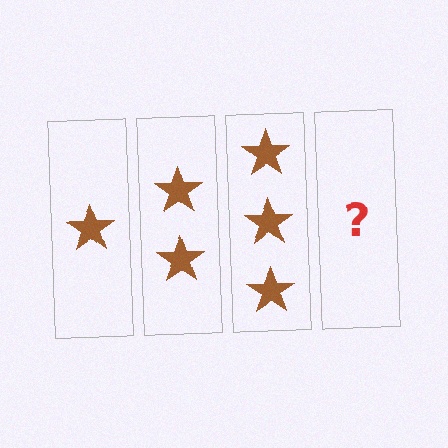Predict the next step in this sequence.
The next step is 4 stars.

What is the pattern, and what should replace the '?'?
The pattern is that each step adds one more star. The '?' should be 4 stars.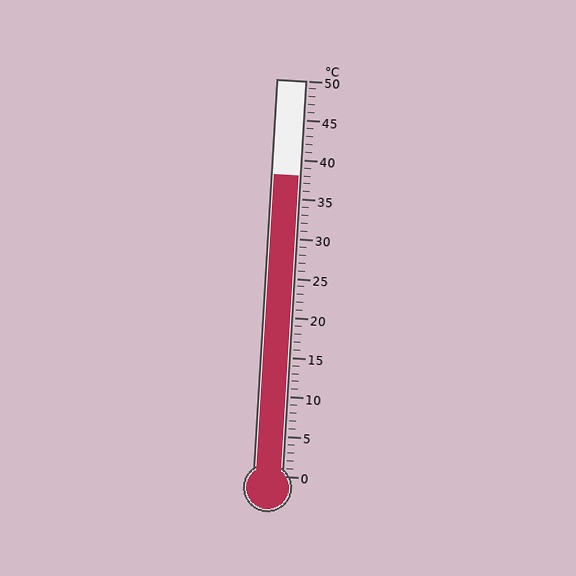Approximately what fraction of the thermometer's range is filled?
The thermometer is filled to approximately 75% of its range.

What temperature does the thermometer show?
The thermometer shows approximately 38°C.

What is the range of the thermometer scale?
The thermometer scale ranges from 0°C to 50°C.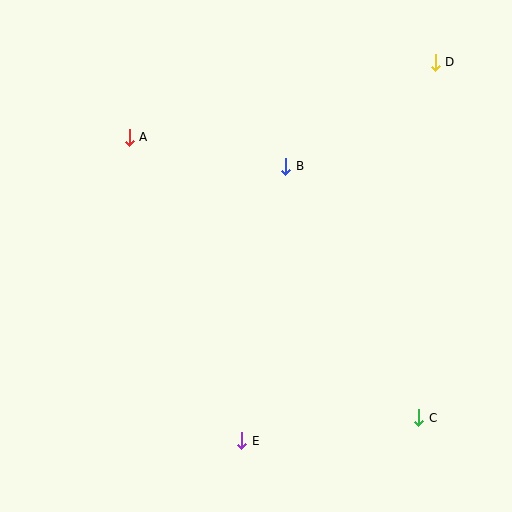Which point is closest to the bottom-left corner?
Point E is closest to the bottom-left corner.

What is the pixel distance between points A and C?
The distance between A and C is 403 pixels.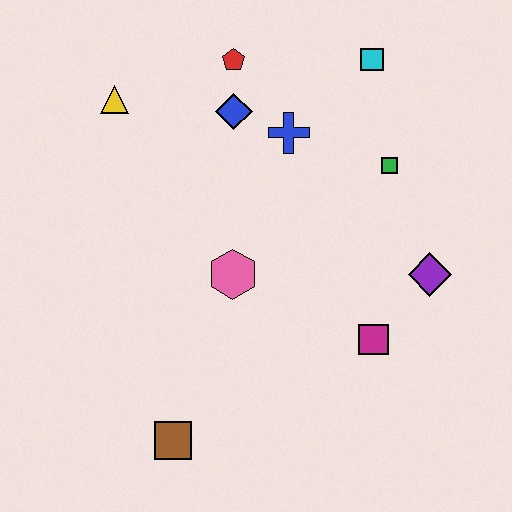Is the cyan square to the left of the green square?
Yes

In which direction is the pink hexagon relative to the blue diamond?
The pink hexagon is below the blue diamond.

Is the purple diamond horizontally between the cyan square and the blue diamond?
No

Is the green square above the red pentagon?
No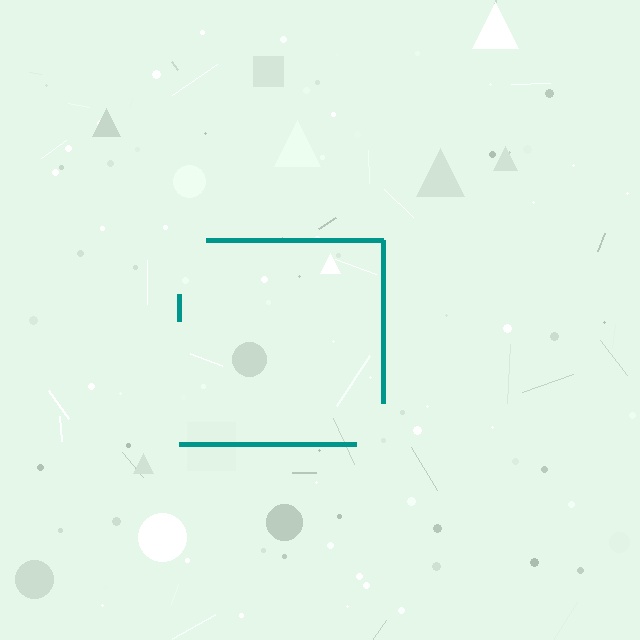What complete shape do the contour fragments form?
The contour fragments form a square.